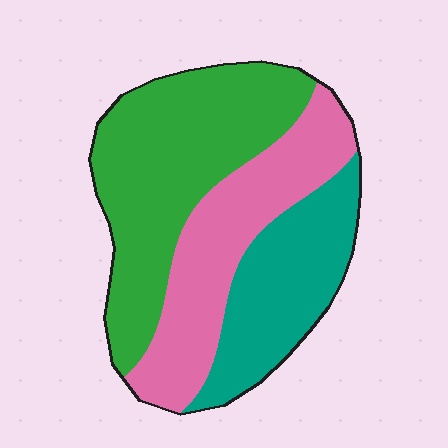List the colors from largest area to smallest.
From largest to smallest: green, pink, teal.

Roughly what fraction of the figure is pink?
Pink covers 31% of the figure.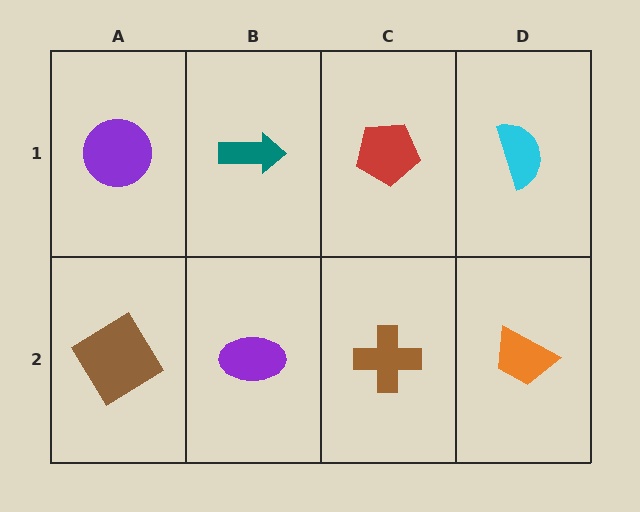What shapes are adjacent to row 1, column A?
A brown diamond (row 2, column A), a teal arrow (row 1, column B).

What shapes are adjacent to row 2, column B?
A teal arrow (row 1, column B), a brown diamond (row 2, column A), a brown cross (row 2, column C).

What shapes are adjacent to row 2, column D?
A cyan semicircle (row 1, column D), a brown cross (row 2, column C).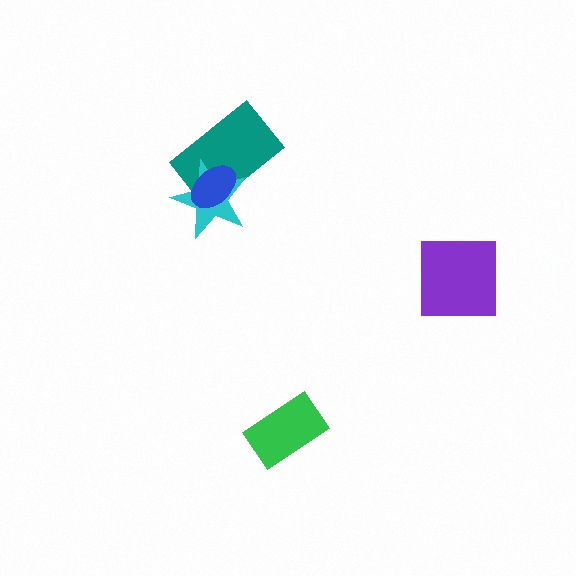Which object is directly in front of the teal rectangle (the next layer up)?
The cyan star is directly in front of the teal rectangle.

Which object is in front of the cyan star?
The blue ellipse is in front of the cyan star.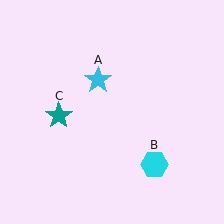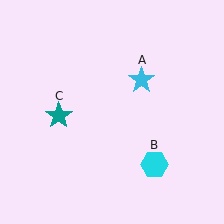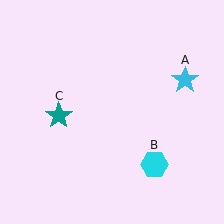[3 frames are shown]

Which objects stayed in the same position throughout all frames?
Cyan hexagon (object B) and teal star (object C) remained stationary.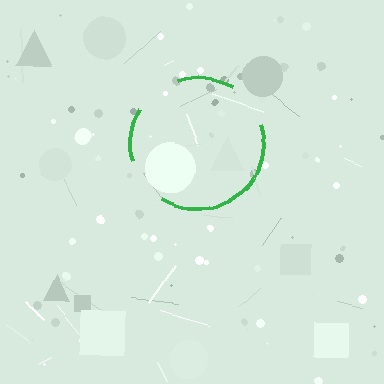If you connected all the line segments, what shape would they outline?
They would outline a circle.